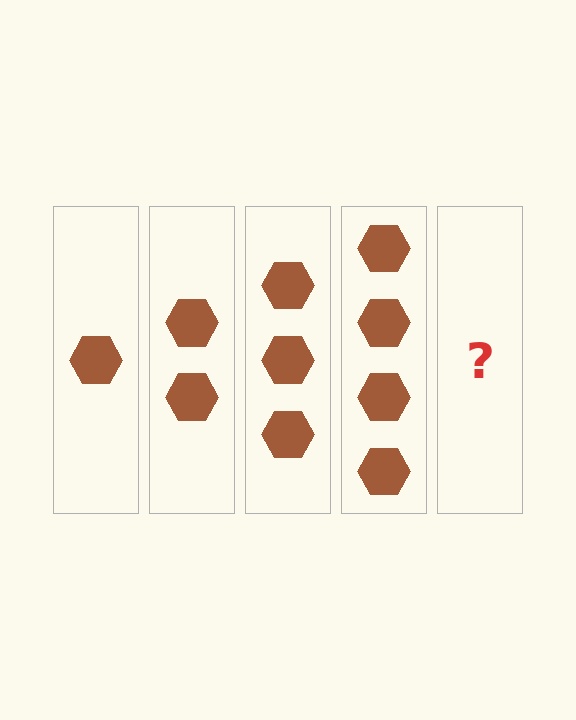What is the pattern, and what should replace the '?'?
The pattern is that each step adds one more hexagon. The '?' should be 5 hexagons.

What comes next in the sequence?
The next element should be 5 hexagons.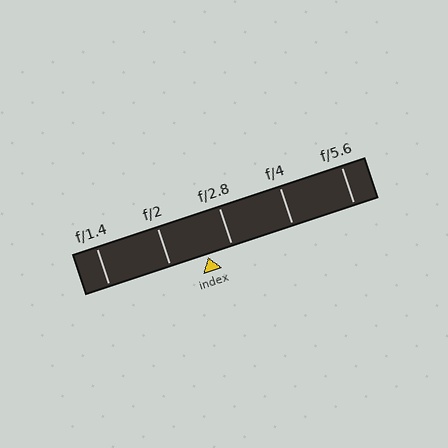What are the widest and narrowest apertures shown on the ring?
The widest aperture shown is f/1.4 and the narrowest is f/5.6.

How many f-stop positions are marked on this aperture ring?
There are 5 f-stop positions marked.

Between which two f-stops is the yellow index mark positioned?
The index mark is between f/2 and f/2.8.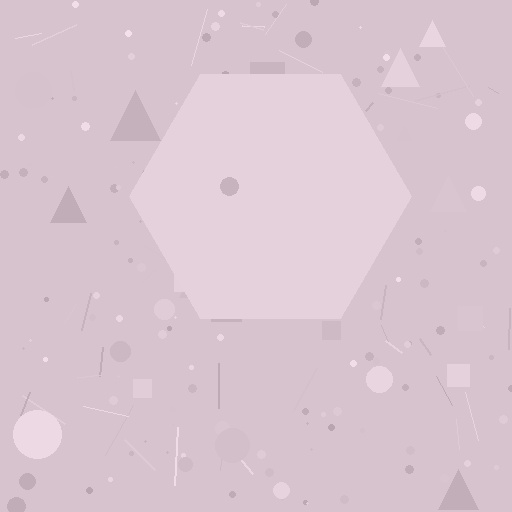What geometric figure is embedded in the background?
A hexagon is embedded in the background.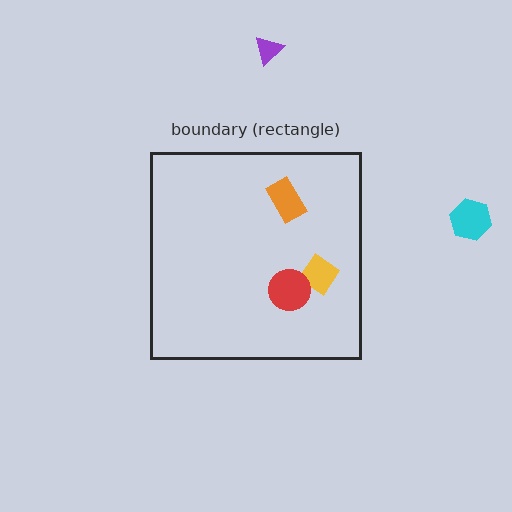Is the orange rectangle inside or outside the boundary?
Inside.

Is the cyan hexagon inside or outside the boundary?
Outside.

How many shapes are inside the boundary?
3 inside, 2 outside.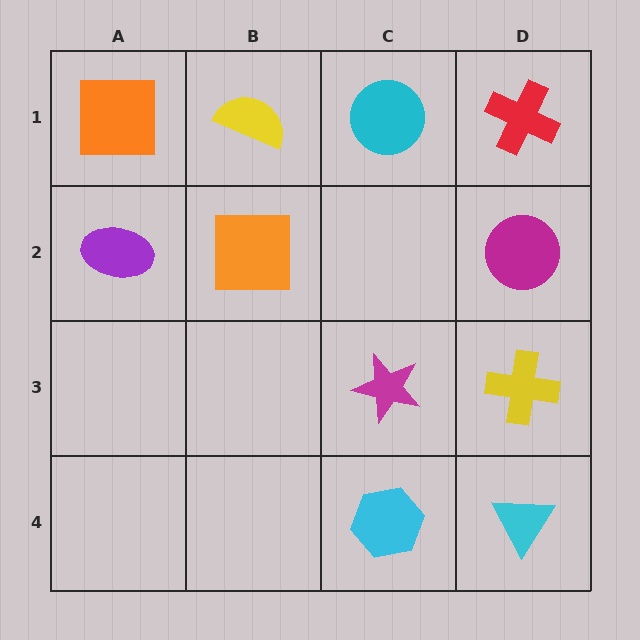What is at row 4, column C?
A cyan hexagon.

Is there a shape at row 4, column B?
No, that cell is empty.